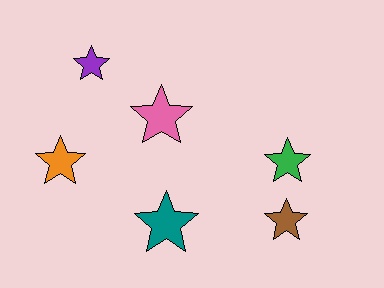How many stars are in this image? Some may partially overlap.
There are 6 stars.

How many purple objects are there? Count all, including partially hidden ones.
There is 1 purple object.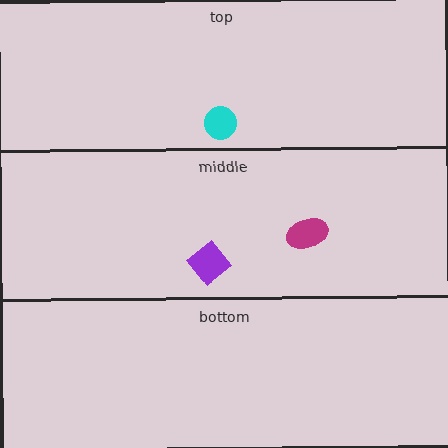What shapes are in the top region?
The cyan circle.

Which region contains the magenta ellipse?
The middle region.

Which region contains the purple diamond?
The middle region.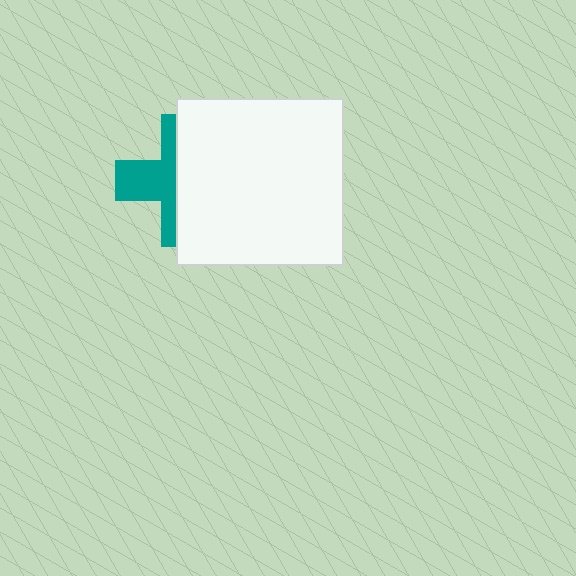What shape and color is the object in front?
The object in front is a white square.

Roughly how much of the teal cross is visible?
A small part of it is visible (roughly 41%).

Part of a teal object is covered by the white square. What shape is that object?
It is a cross.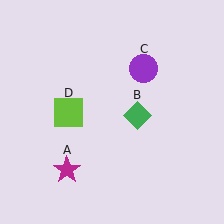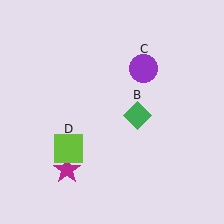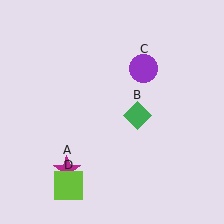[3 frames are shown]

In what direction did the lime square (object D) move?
The lime square (object D) moved down.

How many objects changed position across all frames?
1 object changed position: lime square (object D).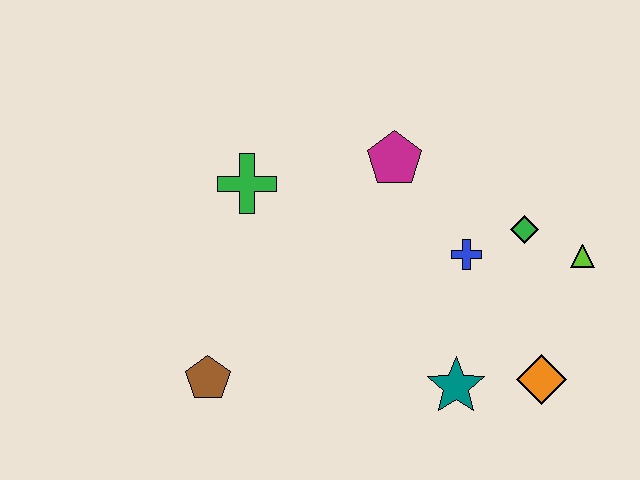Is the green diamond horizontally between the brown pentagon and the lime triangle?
Yes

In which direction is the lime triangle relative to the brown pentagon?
The lime triangle is to the right of the brown pentagon.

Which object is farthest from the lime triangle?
The brown pentagon is farthest from the lime triangle.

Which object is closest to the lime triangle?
The green diamond is closest to the lime triangle.